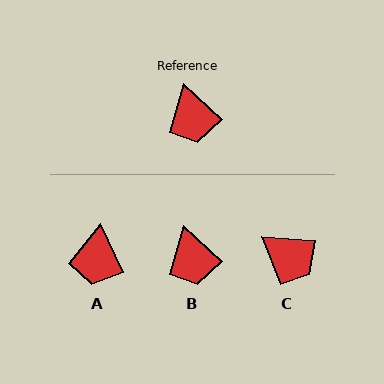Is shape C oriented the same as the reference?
No, it is off by about 38 degrees.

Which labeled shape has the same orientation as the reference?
B.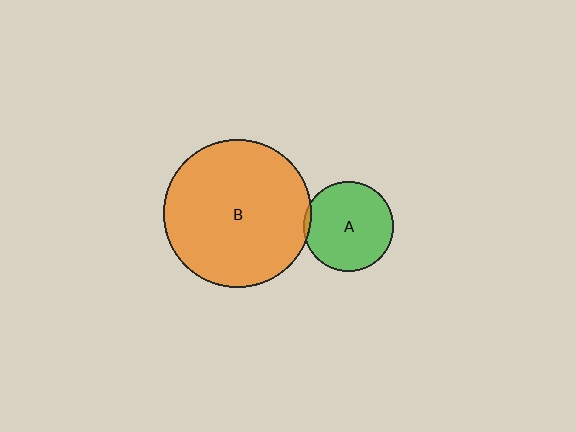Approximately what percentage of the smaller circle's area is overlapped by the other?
Approximately 5%.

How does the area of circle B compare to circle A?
Approximately 2.7 times.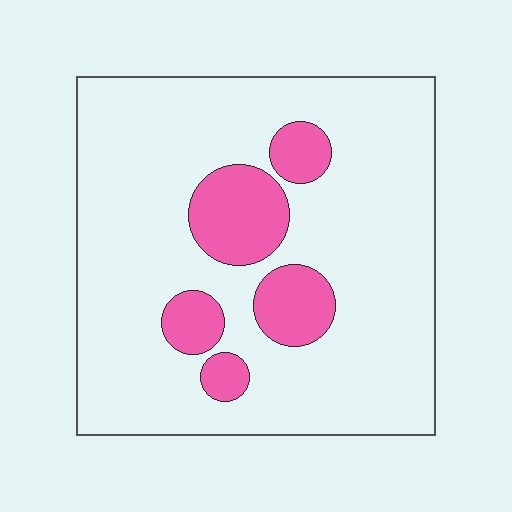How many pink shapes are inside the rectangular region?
5.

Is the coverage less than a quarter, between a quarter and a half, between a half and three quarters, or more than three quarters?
Less than a quarter.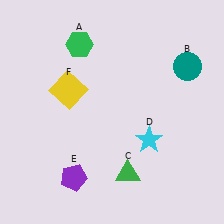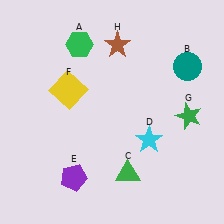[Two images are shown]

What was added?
A green star (G), a brown star (H) were added in Image 2.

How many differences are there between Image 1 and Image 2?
There are 2 differences between the two images.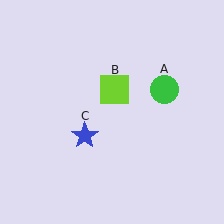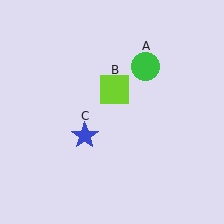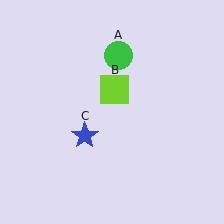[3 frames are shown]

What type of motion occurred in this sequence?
The green circle (object A) rotated counterclockwise around the center of the scene.